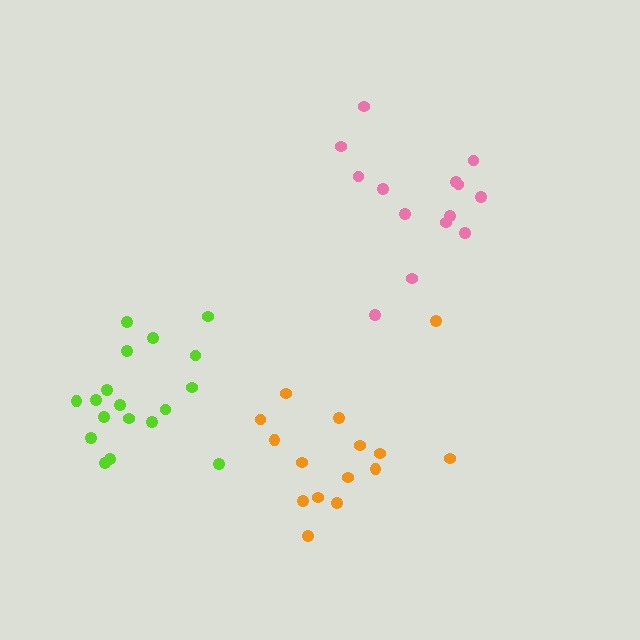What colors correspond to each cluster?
The clusters are colored: pink, orange, lime.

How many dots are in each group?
Group 1: 14 dots, Group 2: 15 dots, Group 3: 18 dots (47 total).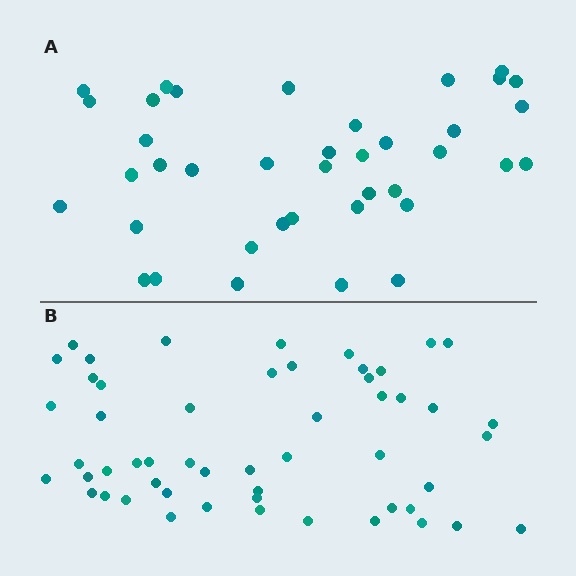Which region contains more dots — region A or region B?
Region B (the bottom region) has more dots.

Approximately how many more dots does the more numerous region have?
Region B has approximately 15 more dots than region A.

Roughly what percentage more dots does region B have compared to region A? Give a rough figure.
About 35% more.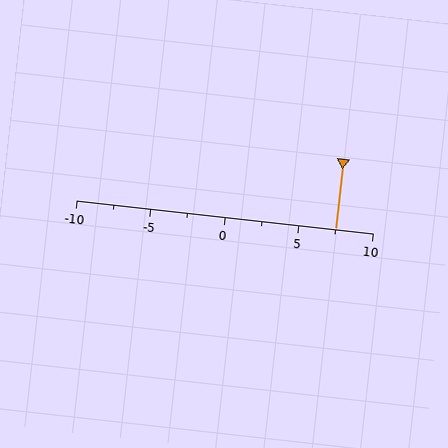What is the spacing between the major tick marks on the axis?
The major ticks are spaced 5 apart.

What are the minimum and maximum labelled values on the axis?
The axis runs from -10 to 10.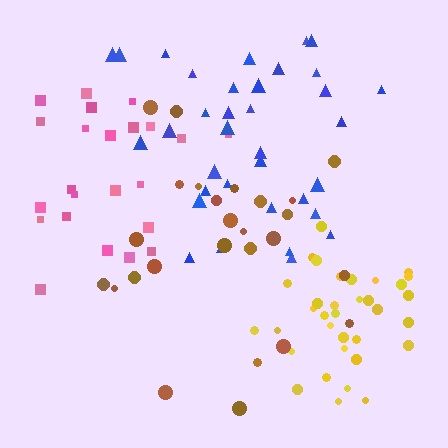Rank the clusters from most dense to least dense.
yellow, blue, brown, pink.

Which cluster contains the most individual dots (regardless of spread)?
Yellow (35).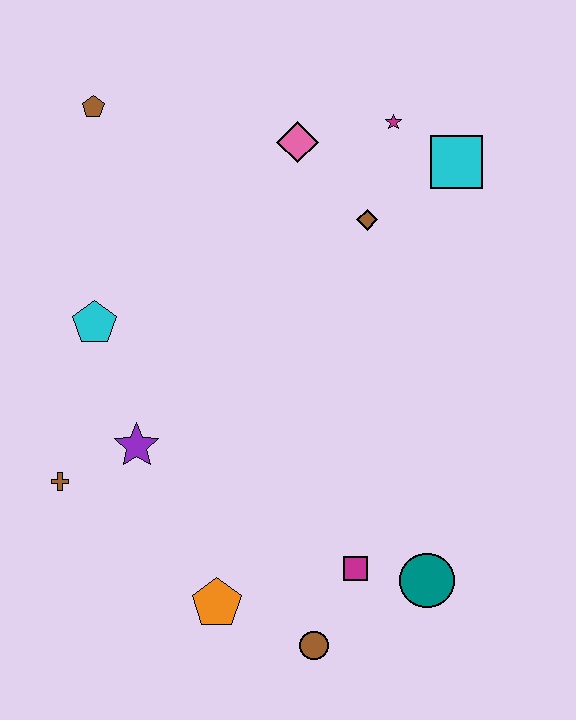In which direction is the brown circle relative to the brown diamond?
The brown circle is below the brown diamond.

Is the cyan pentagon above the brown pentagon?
No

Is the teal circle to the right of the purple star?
Yes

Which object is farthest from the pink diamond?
The brown circle is farthest from the pink diamond.